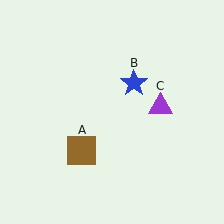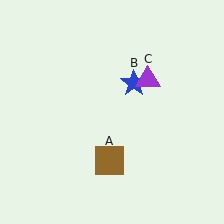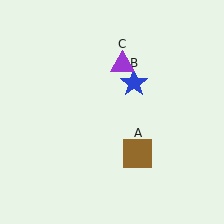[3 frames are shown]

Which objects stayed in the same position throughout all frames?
Blue star (object B) remained stationary.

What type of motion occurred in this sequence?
The brown square (object A), purple triangle (object C) rotated counterclockwise around the center of the scene.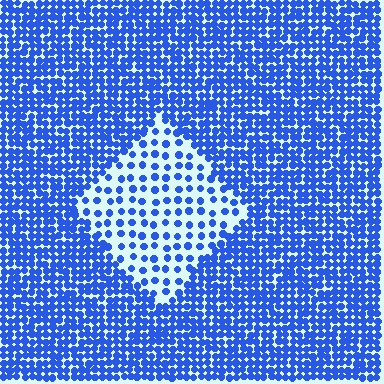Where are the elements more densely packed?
The elements are more densely packed outside the diamond boundary.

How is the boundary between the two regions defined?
The boundary is defined by a change in element density (approximately 2.6x ratio). All elements are the same color, size, and shape.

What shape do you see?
I see a diamond.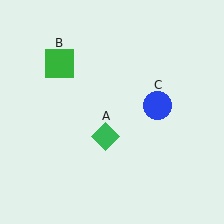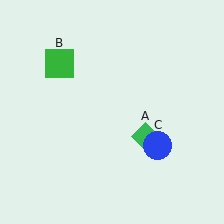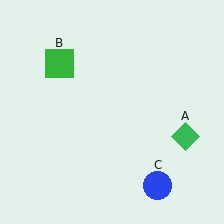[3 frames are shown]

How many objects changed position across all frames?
2 objects changed position: green diamond (object A), blue circle (object C).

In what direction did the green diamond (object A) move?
The green diamond (object A) moved right.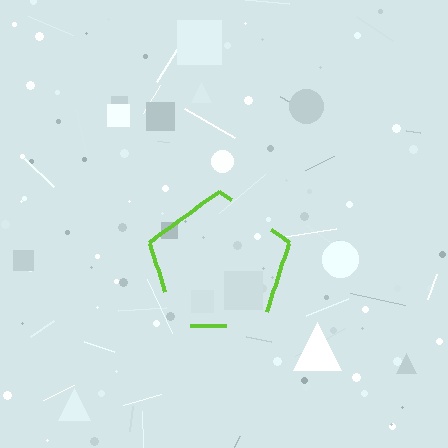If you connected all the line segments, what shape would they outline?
They would outline a pentagon.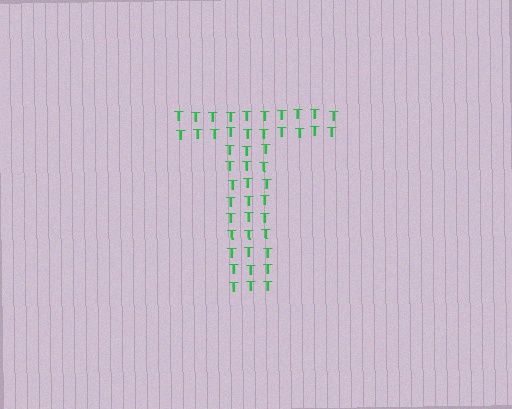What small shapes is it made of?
It is made of small letter T's.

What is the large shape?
The large shape is the letter T.